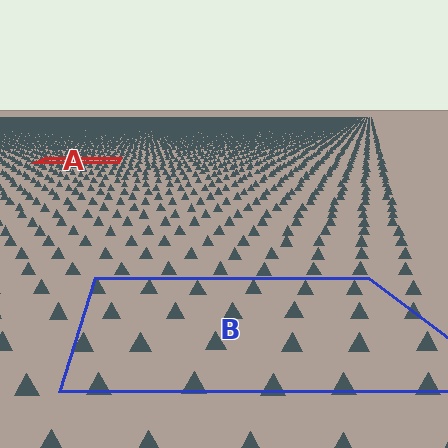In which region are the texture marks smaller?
The texture marks are smaller in region A, because it is farther away.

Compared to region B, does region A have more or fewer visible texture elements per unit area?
Region A has more texture elements per unit area — they are packed more densely because it is farther away.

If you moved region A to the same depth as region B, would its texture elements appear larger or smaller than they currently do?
They would appear larger. At a closer depth, the same texture elements are projected at a bigger on-screen size.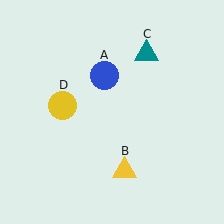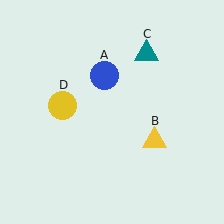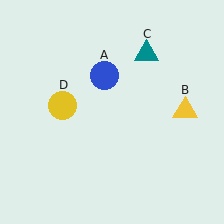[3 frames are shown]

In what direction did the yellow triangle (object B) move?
The yellow triangle (object B) moved up and to the right.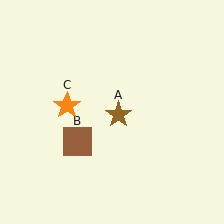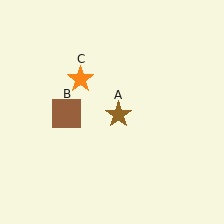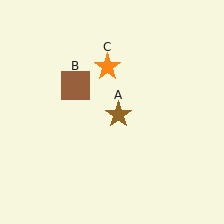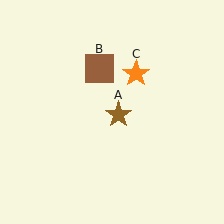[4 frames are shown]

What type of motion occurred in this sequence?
The brown square (object B), orange star (object C) rotated clockwise around the center of the scene.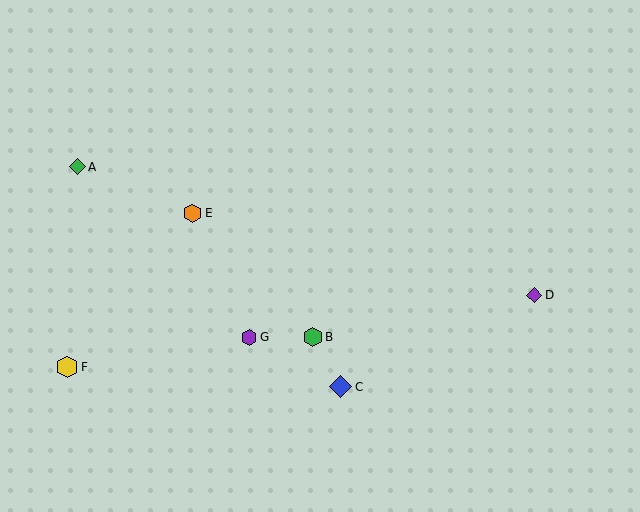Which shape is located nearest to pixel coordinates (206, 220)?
The orange hexagon (labeled E) at (193, 213) is nearest to that location.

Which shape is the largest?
The blue diamond (labeled C) is the largest.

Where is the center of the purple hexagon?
The center of the purple hexagon is at (249, 337).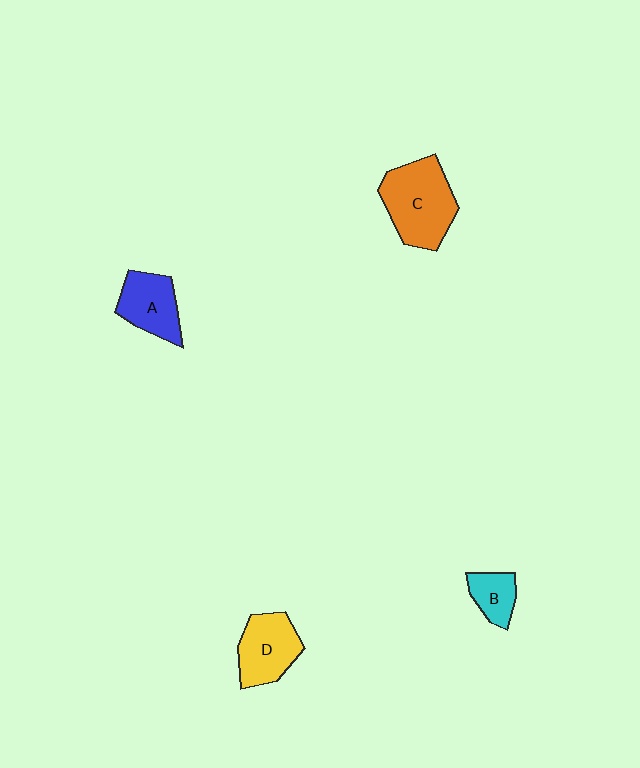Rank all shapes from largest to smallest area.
From largest to smallest: C (orange), D (yellow), A (blue), B (cyan).